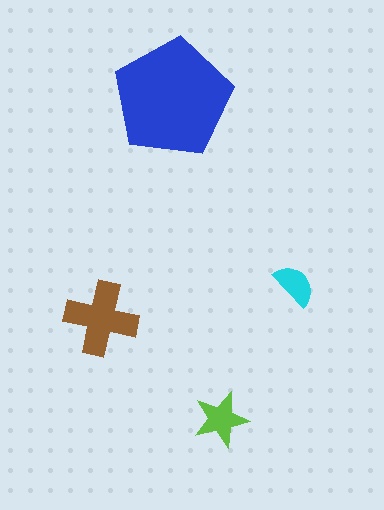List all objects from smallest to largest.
The cyan semicircle, the lime star, the brown cross, the blue pentagon.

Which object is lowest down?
The lime star is bottommost.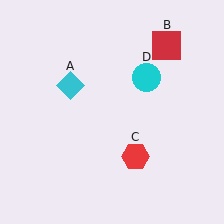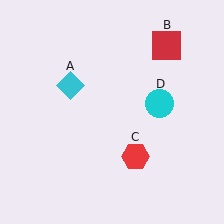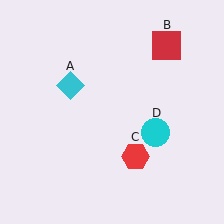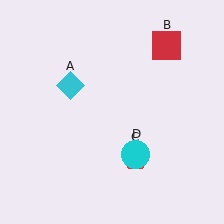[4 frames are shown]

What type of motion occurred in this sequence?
The cyan circle (object D) rotated clockwise around the center of the scene.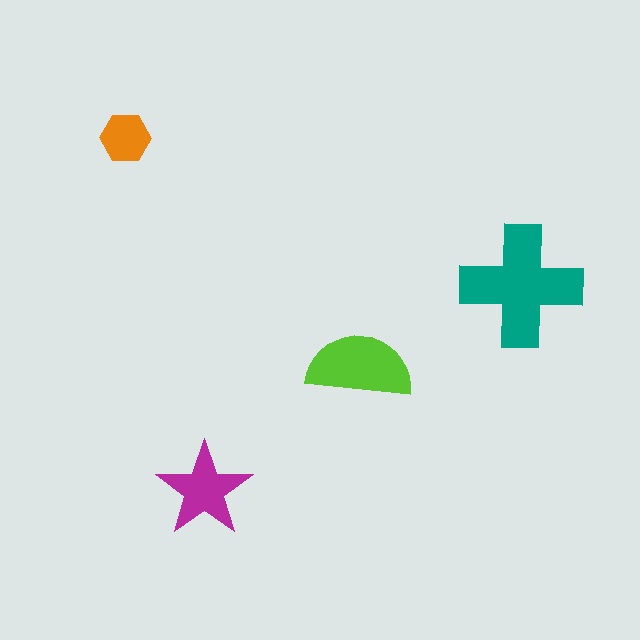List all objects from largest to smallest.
The teal cross, the lime semicircle, the magenta star, the orange hexagon.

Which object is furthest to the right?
The teal cross is rightmost.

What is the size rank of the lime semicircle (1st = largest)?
2nd.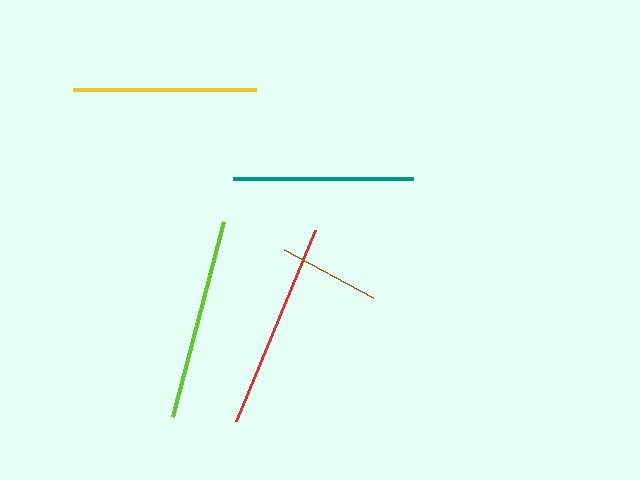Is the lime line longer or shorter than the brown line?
The lime line is longer than the brown line.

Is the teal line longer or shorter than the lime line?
The lime line is longer than the teal line.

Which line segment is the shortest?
The brown line is the shortest at approximately 100 pixels.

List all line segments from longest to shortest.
From longest to shortest: red, lime, yellow, teal, brown.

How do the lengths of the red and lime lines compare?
The red and lime lines are approximately the same length.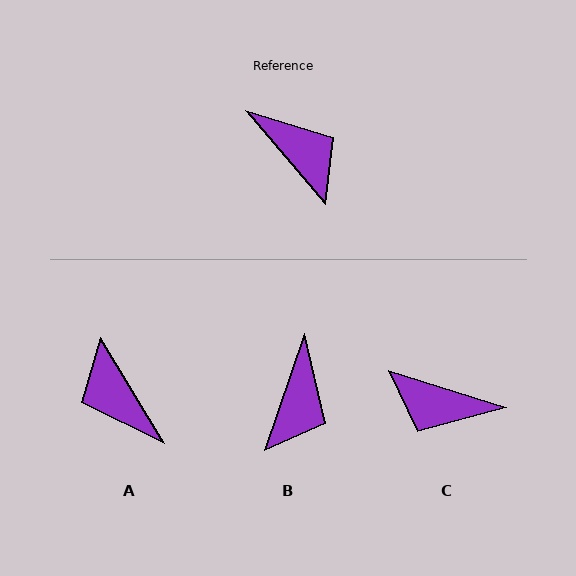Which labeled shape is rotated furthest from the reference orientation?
A, about 170 degrees away.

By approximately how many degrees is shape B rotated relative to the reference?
Approximately 59 degrees clockwise.